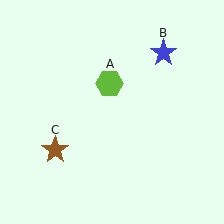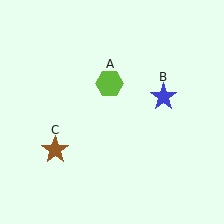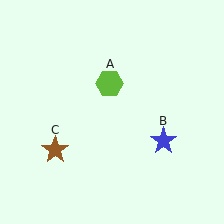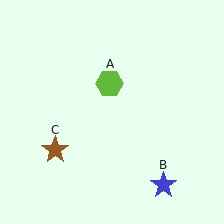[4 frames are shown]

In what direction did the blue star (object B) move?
The blue star (object B) moved down.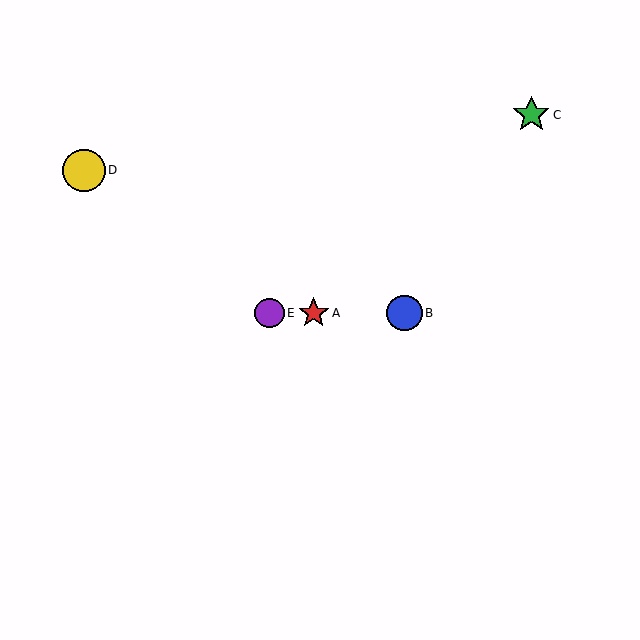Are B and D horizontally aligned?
No, B is at y≈313 and D is at y≈170.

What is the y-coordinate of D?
Object D is at y≈170.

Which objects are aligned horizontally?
Objects A, B, E are aligned horizontally.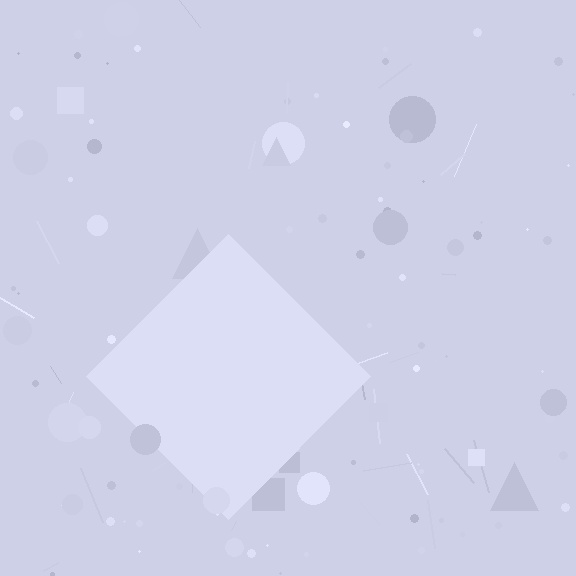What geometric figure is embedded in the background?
A diamond is embedded in the background.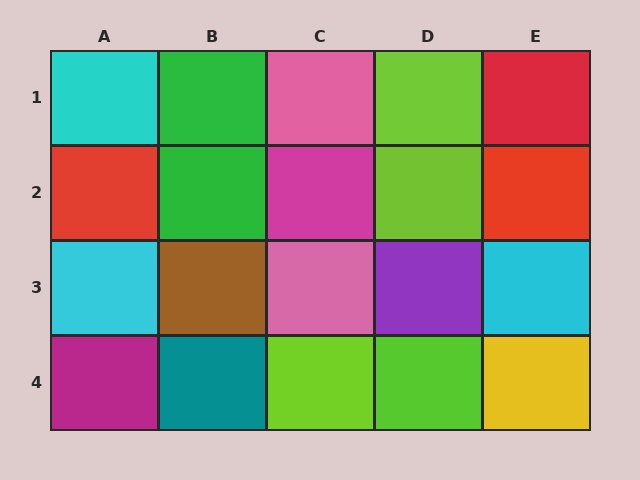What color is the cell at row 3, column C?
Pink.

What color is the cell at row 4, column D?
Lime.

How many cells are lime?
4 cells are lime.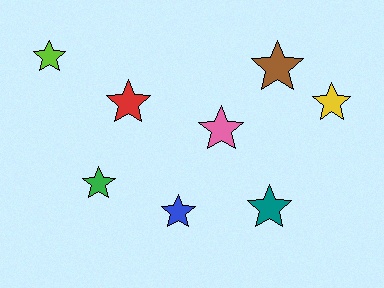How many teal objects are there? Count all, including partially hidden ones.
There is 1 teal object.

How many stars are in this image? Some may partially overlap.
There are 8 stars.